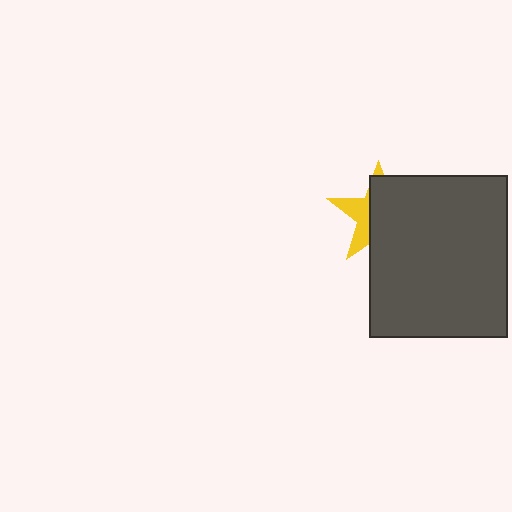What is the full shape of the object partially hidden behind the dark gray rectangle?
The partially hidden object is a yellow star.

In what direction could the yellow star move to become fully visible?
The yellow star could move left. That would shift it out from behind the dark gray rectangle entirely.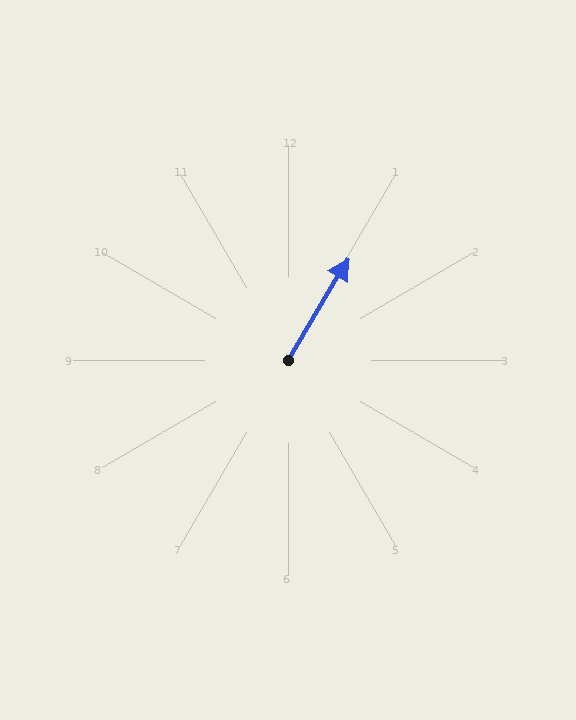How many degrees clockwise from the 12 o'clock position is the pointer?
Approximately 31 degrees.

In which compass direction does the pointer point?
Northeast.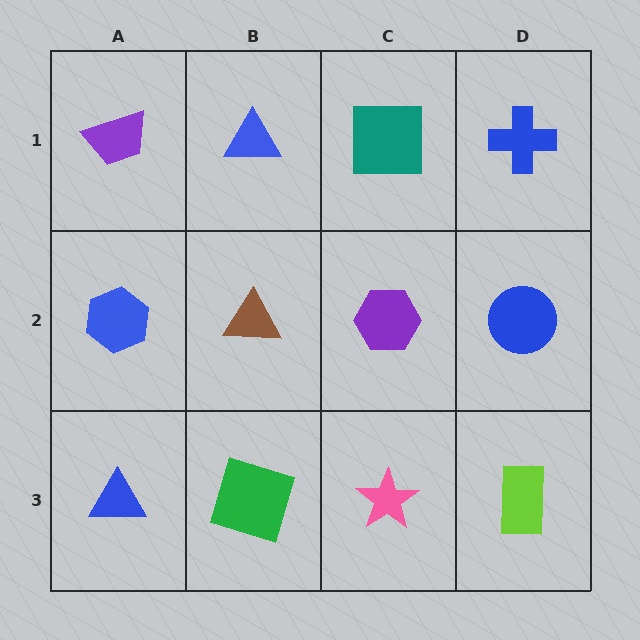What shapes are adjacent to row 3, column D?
A blue circle (row 2, column D), a pink star (row 3, column C).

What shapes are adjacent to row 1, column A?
A blue hexagon (row 2, column A), a blue triangle (row 1, column B).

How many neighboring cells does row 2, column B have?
4.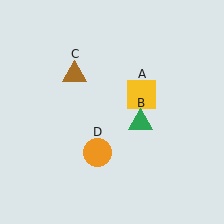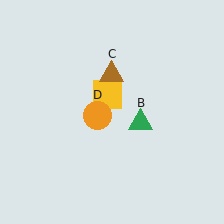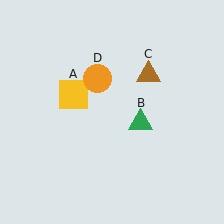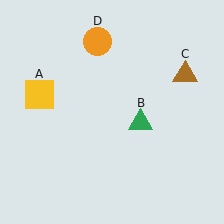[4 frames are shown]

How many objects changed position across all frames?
3 objects changed position: yellow square (object A), brown triangle (object C), orange circle (object D).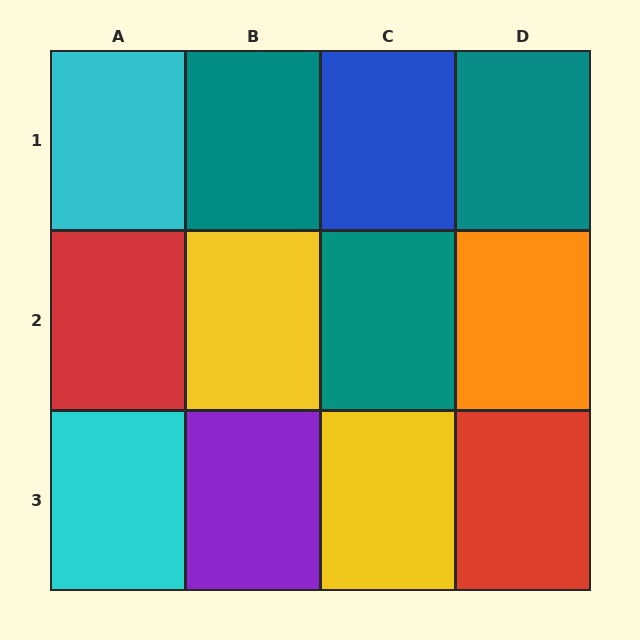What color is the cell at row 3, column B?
Purple.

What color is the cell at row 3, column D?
Red.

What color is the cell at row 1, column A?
Cyan.